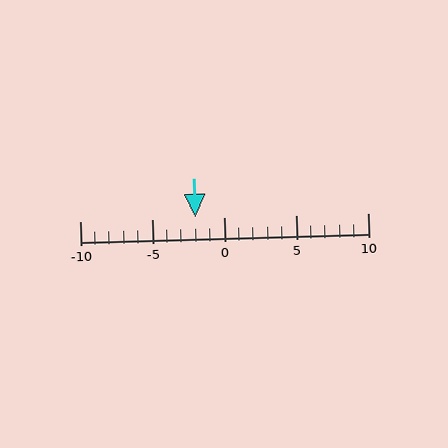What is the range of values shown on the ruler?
The ruler shows values from -10 to 10.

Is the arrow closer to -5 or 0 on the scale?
The arrow is closer to 0.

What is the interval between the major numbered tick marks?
The major tick marks are spaced 5 units apart.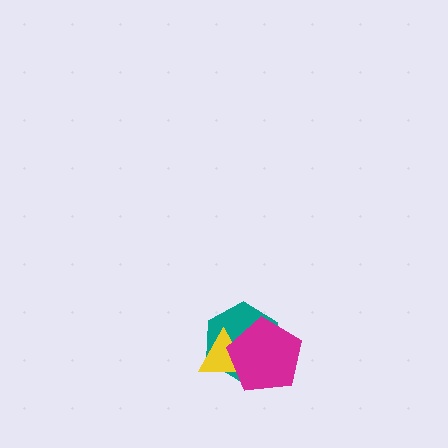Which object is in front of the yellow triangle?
The magenta pentagon is in front of the yellow triangle.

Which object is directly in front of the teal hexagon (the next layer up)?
The yellow triangle is directly in front of the teal hexagon.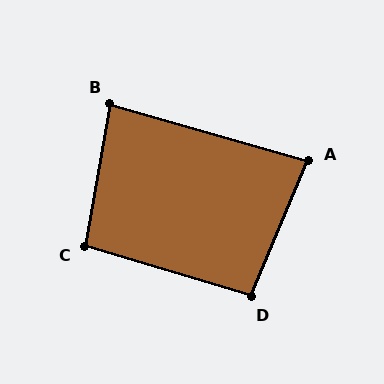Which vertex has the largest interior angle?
C, at approximately 97 degrees.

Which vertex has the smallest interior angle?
A, at approximately 83 degrees.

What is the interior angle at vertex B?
Approximately 84 degrees (acute).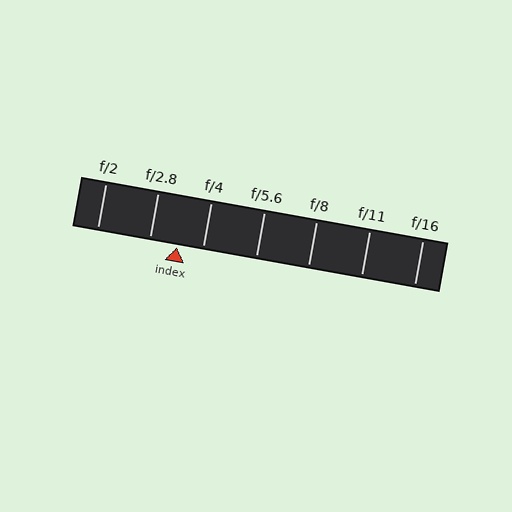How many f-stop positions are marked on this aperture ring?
There are 7 f-stop positions marked.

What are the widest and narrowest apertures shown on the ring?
The widest aperture shown is f/2 and the narrowest is f/16.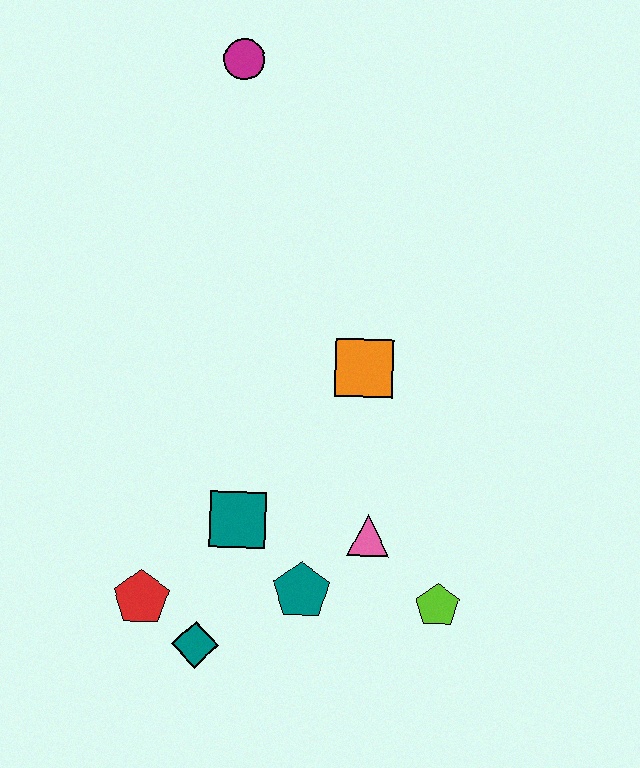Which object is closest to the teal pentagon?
The pink triangle is closest to the teal pentagon.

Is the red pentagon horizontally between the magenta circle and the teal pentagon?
No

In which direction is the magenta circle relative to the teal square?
The magenta circle is above the teal square.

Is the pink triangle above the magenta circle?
No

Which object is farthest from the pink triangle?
The magenta circle is farthest from the pink triangle.